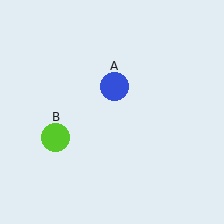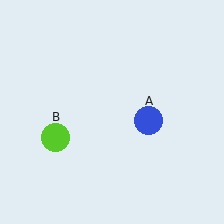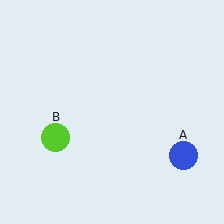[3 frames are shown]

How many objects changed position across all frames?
1 object changed position: blue circle (object A).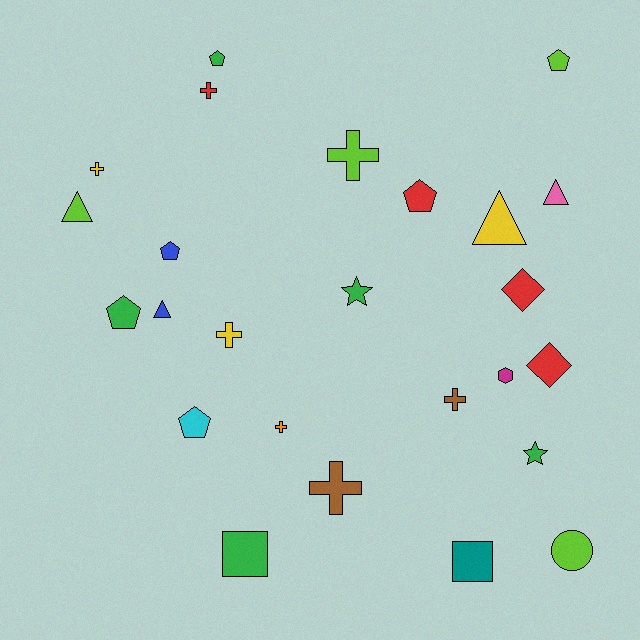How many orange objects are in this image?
There is 1 orange object.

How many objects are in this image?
There are 25 objects.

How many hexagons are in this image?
There is 1 hexagon.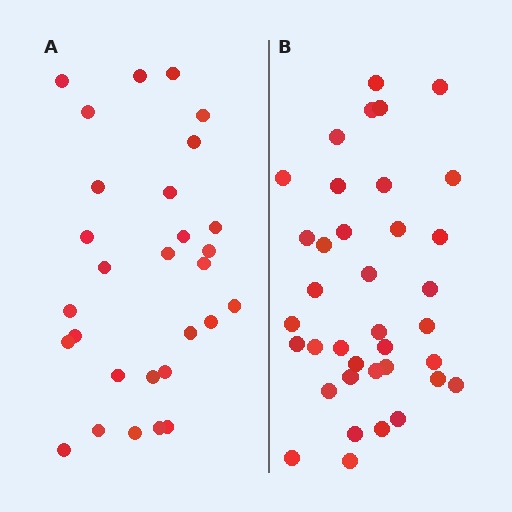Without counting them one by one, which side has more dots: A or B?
Region B (the right region) has more dots.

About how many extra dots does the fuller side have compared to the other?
Region B has roughly 8 or so more dots than region A.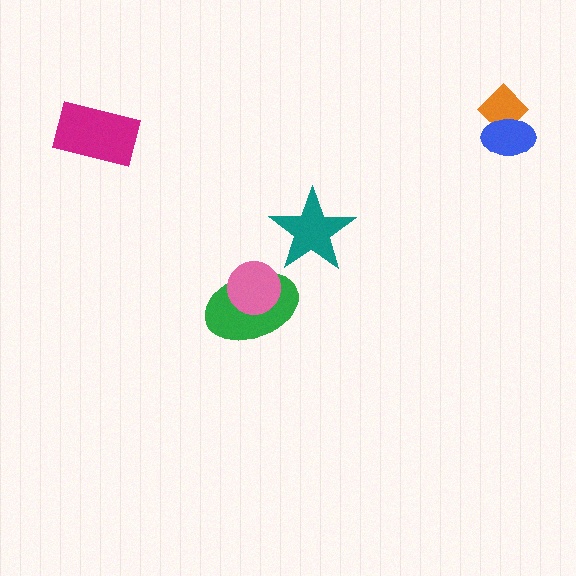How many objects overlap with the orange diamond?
1 object overlaps with the orange diamond.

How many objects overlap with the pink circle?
1 object overlaps with the pink circle.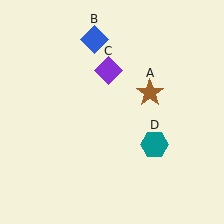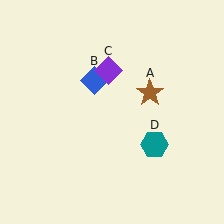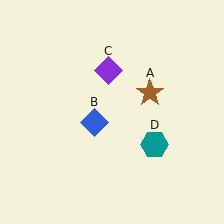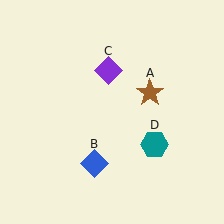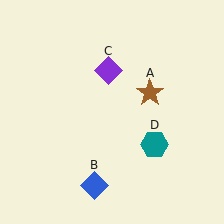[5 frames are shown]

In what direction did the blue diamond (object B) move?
The blue diamond (object B) moved down.